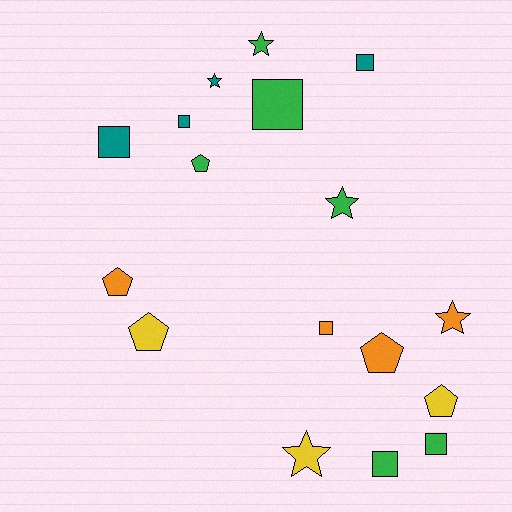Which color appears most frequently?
Green, with 6 objects.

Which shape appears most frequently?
Square, with 7 objects.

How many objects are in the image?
There are 17 objects.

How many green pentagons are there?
There is 1 green pentagon.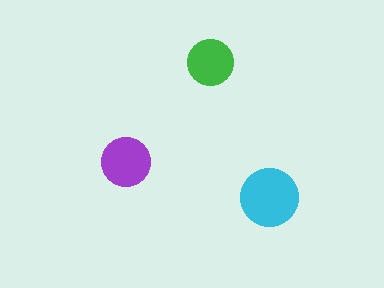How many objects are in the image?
There are 3 objects in the image.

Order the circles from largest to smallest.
the cyan one, the purple one, the green one.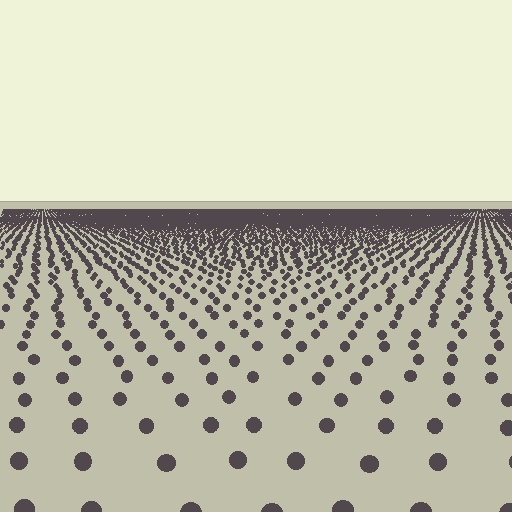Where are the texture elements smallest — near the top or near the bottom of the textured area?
Near the top.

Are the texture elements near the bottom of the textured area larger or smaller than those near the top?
Larger. Near the bottom, elements are closer to the viewer and appear at a bigger on-screen size.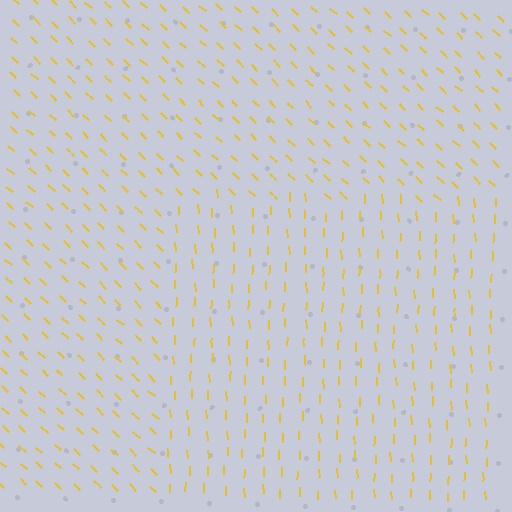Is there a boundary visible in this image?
Yes, there is a texture boundary formed by a change in line orientation.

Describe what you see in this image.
The image is filled with small yellow line segments. A rectangle region in the image has lines oriented differently from the surrounding lines, creating a visible texture boundary.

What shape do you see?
I see a rectangle.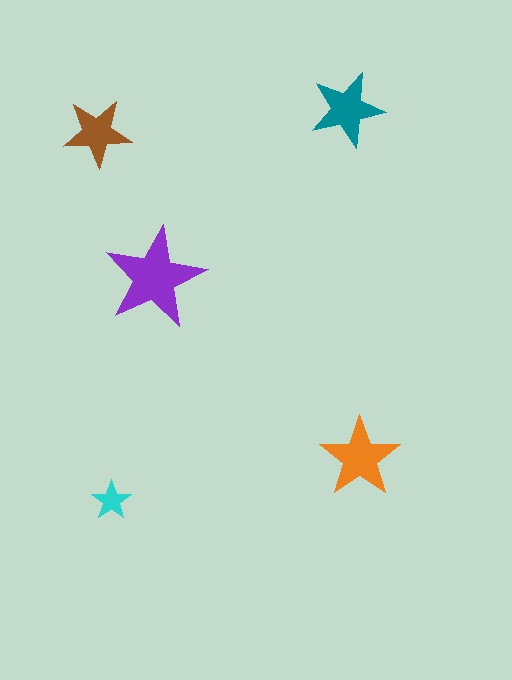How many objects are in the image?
There are 5 objects in the image.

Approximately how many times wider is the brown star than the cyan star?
About 1.5 times wider.